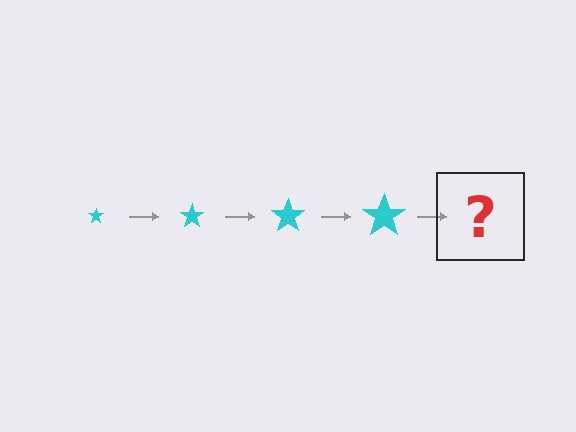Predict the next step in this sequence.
The next step is a cyan star, larger than the previous one.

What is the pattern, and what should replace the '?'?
The pattern is that the star gets progressively larger each step. The '?' should be a cyan star, larger than the previous one.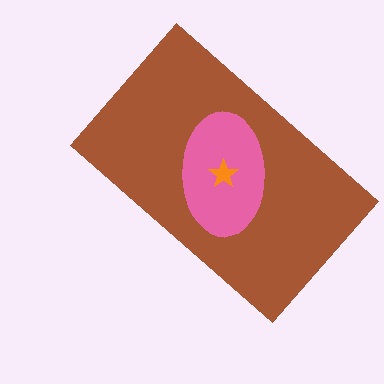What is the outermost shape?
The brown rectangle.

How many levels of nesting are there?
3.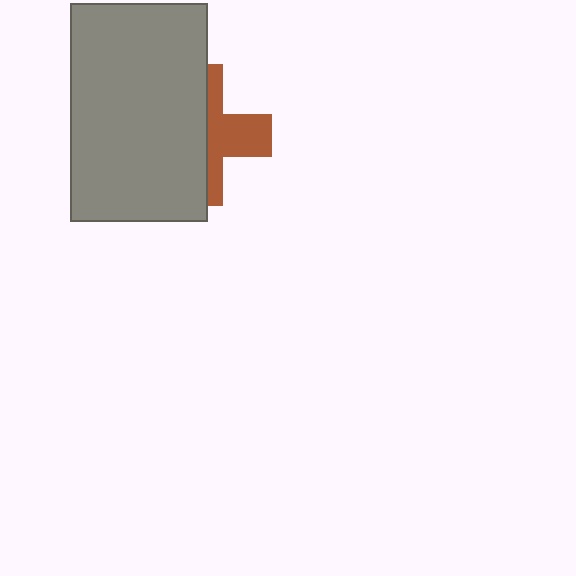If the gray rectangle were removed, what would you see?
You would see the complete brown cross.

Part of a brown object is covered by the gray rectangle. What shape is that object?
It is a cross.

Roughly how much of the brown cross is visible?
A small part of it is visible (roughly 42%).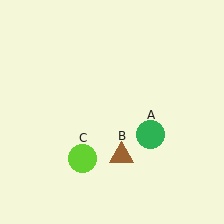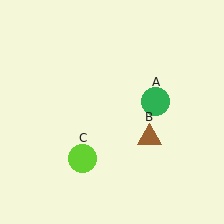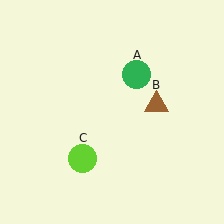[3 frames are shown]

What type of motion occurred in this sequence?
The green circle (object A), brown triangle (object B) rotated counterclockwise around the center of the scene.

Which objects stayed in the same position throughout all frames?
Lime circle (object C) remained stationary.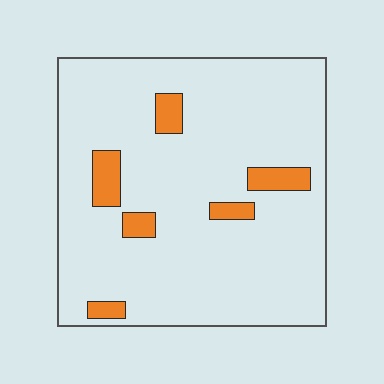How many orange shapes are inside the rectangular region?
6.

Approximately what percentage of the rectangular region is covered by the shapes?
Approximately 10%.